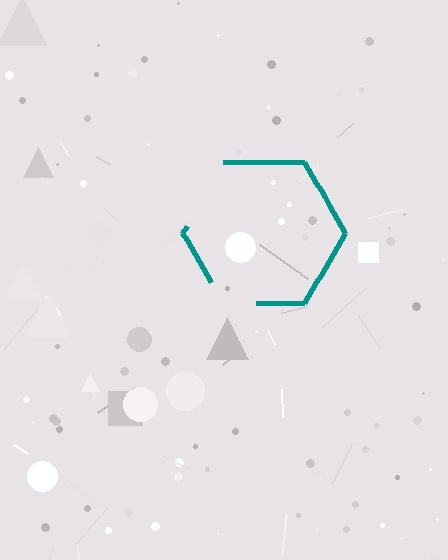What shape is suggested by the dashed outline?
The dashed outline suggests a hexagon.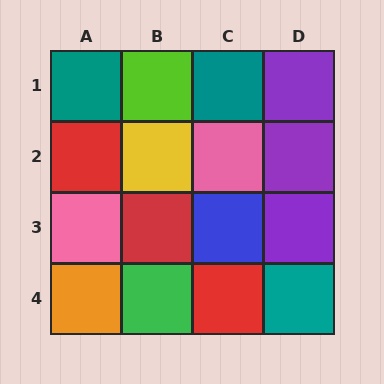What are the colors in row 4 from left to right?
Orange, green, red, teal.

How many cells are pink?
2 cells are pink.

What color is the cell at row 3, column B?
Red.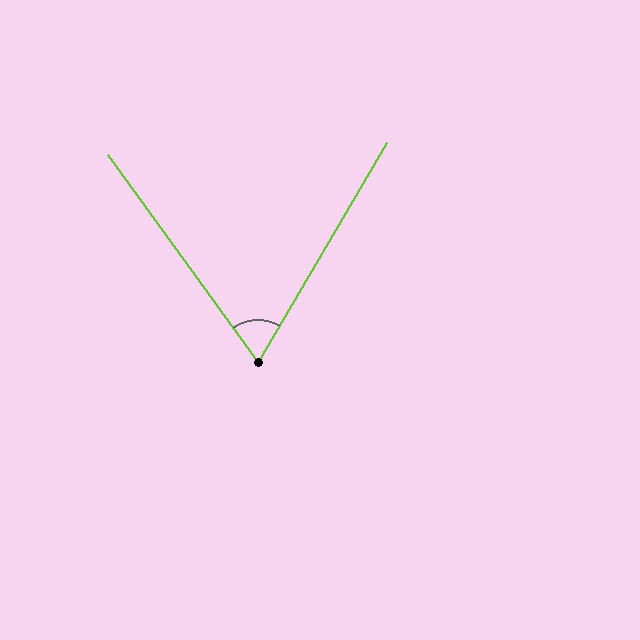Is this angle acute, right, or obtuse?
It is acute.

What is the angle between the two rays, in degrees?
Approximately 66 degrees.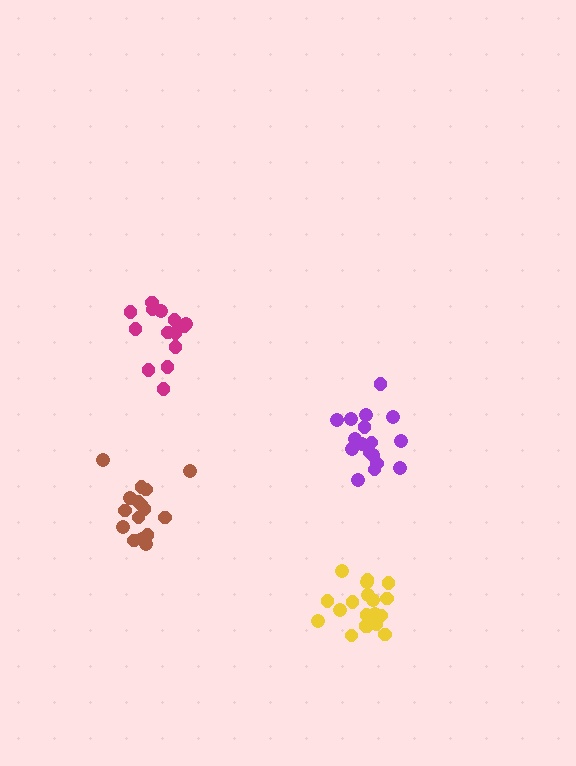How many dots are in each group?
Group 1: 20 dots, Group 2: 16 dots, Group 3: 17 dots, Group 4: 14 dots (67 total).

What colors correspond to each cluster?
The clusters are colored: yellow, brown, purple, magenta.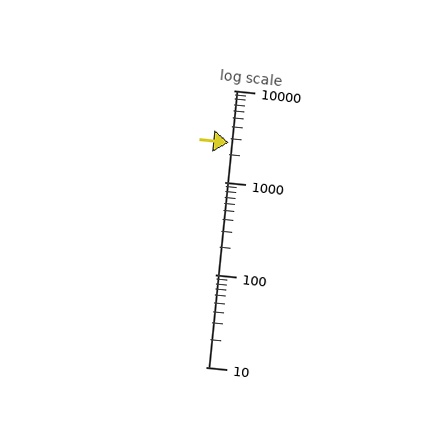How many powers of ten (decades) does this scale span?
The scale spans 3 decades, from 10 to 10000.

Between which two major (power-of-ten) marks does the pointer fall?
The pointer is between 1000 and 10000.